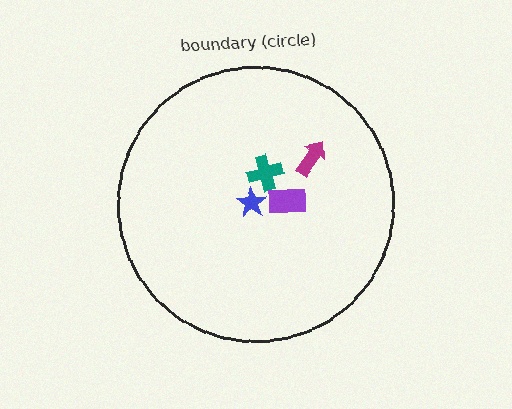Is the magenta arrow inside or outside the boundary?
Inside.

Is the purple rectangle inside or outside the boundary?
Inside.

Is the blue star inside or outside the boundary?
Inside.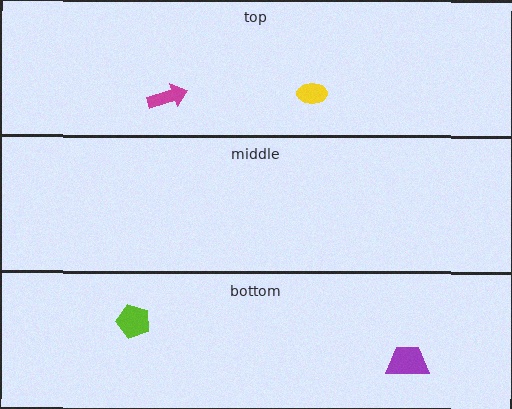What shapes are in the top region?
The yellow ellipse, the magenta arrow.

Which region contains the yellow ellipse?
The top region.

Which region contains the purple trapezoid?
The bottom region.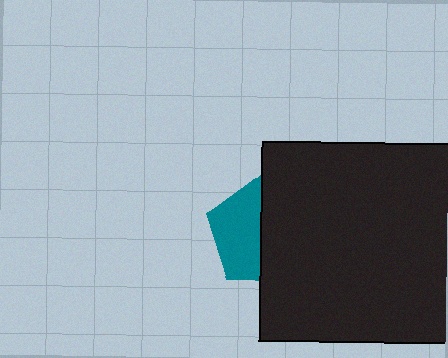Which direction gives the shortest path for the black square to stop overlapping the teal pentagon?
Moving right gives the shortest separation.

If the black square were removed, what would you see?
You would see the complete teal pentagon.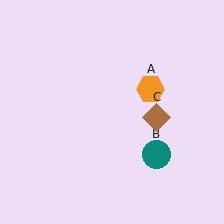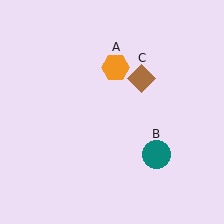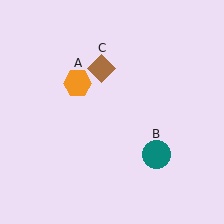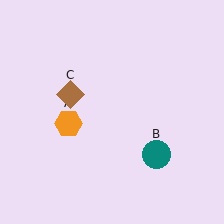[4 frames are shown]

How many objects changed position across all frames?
2 objects changed position: orange hexagon (object A), brown diamond (object C).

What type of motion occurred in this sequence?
The orange hexagon (object A), brown diamond (object C) rotated counterclockwise around the center of the scene.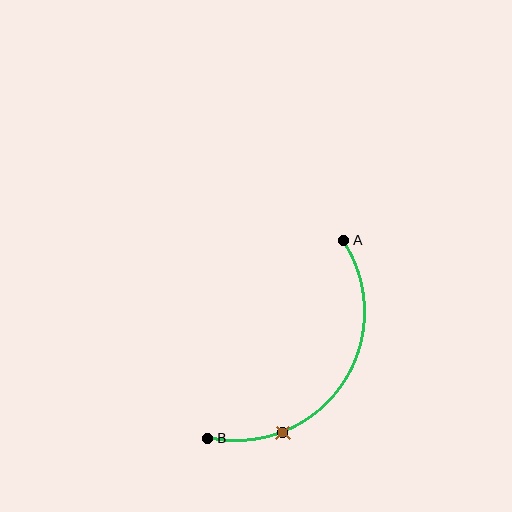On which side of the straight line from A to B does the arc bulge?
The arc bulges below and to the right of the straight line connecting A and B.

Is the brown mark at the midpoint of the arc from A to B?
No. The brown mark lies on the arc but is closer to endpoint B. The arc midpoint would be at the point on the curve equidistant along the arc from both A and B.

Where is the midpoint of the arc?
The arc midpoint is the point on the curve farthest from the straight line joining A and B. It sits below and to the right of that line.